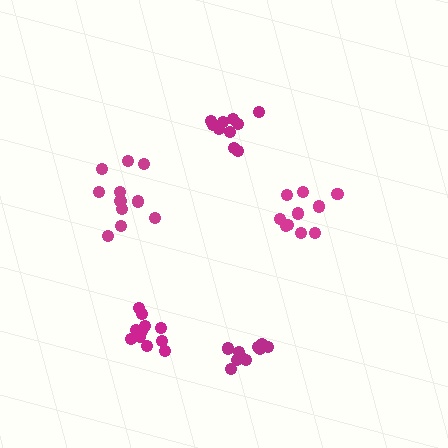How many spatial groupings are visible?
There are 5 spatial groupings.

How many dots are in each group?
Group 1: 10 dots, Group 2: 11 dots, Group 3: 10 dots, Group 4: 11 dots, Group 5: 11 dots (53 total).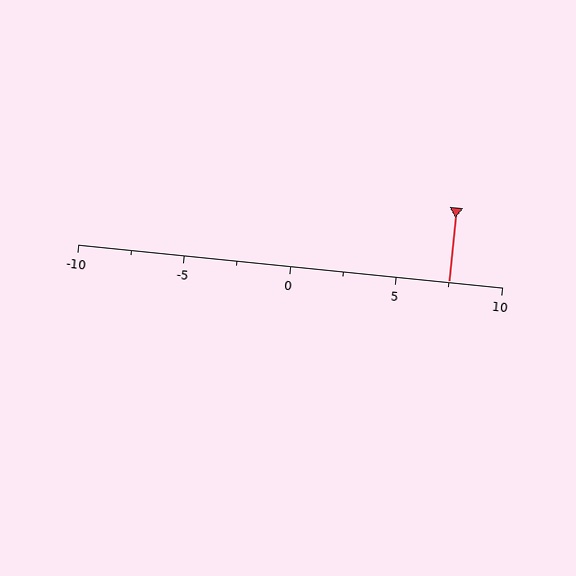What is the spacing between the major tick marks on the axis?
The major ticks are spaced 5 apart.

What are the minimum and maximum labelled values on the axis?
The axis runs from -10 to 10.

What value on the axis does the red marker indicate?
The marker indicates approximately 7.5.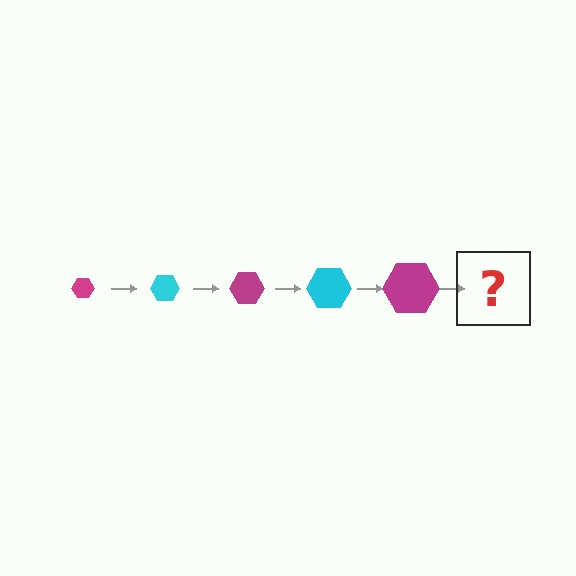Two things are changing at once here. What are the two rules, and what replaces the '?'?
The two rules are that the hexagon grows larger each step and the color cycles through magenta and cyan. The '?' should be a cyan hexagon, larger than the previous one.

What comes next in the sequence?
The next element should be a cyan hexagon, larger than the previous one.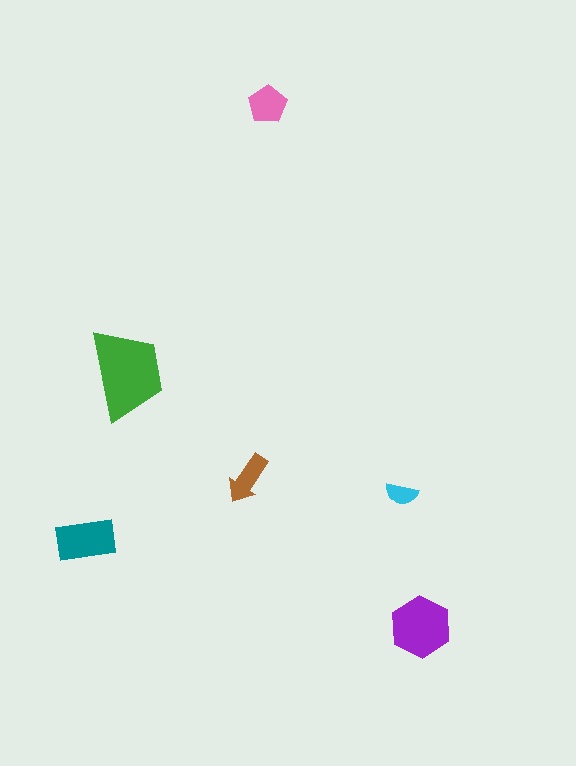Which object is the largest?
The green trapezoid.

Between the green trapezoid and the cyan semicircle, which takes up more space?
The green trapezoid.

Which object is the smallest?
The cyan semicircle.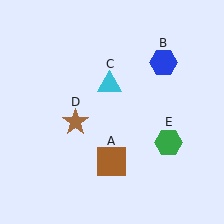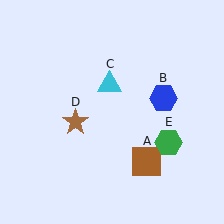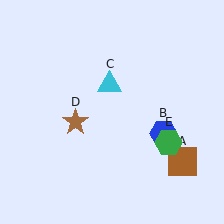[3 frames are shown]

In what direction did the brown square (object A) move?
The brown square (object A) moved right.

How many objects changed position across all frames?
2 objects changed position: brown square (object A), blue hexagon (object B).